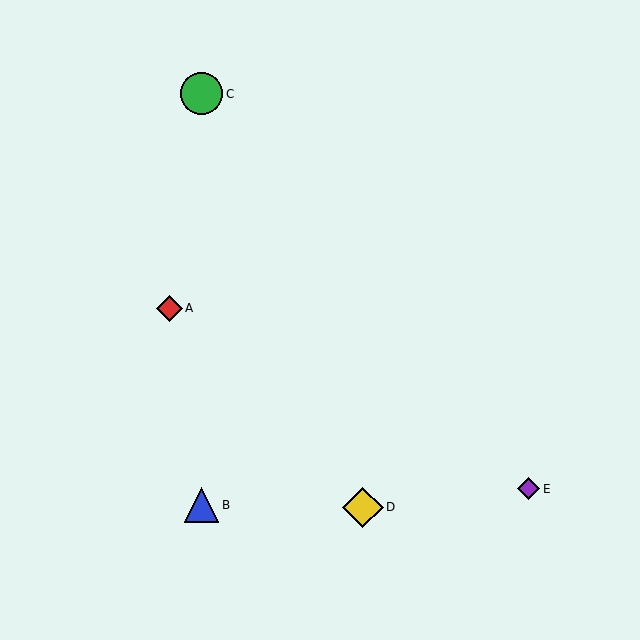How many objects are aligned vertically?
2 objects (B, C) are aligned vertically.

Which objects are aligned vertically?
Objects B, C are aligned vertically.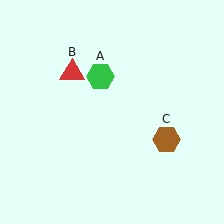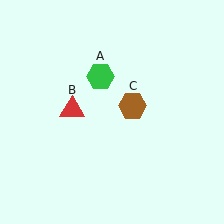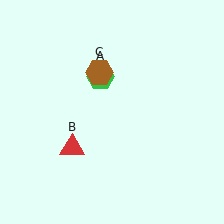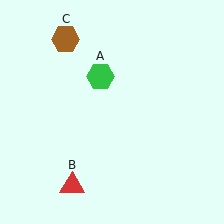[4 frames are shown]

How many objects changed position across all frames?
2 objects changed position: red triangle (object B), brown hexagon (object C).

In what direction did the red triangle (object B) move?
The red triangle (object B) moved down.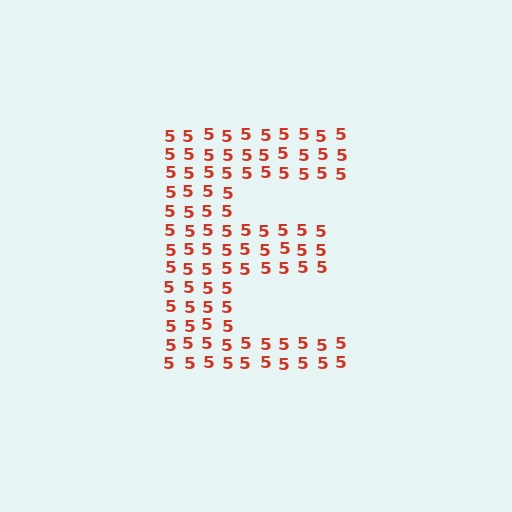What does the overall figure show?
The overall figure shows the letter E.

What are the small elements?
The small elements are digit 5's.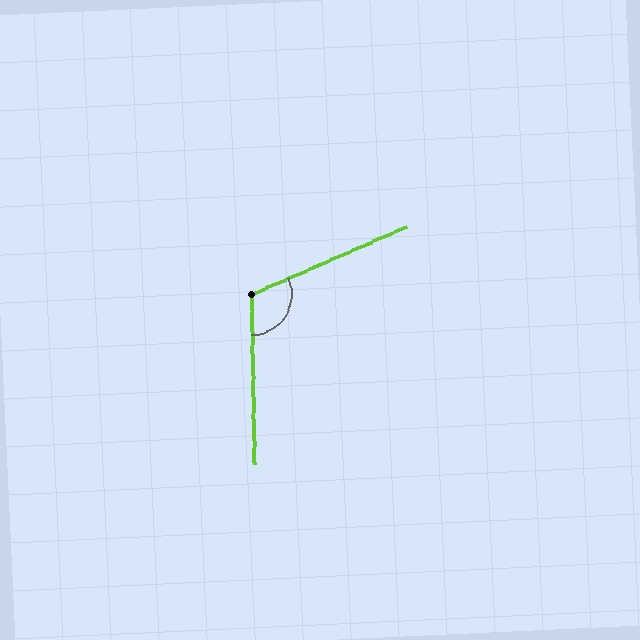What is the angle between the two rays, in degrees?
Approximately 113 degrees.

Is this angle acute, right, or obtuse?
It is obtuse.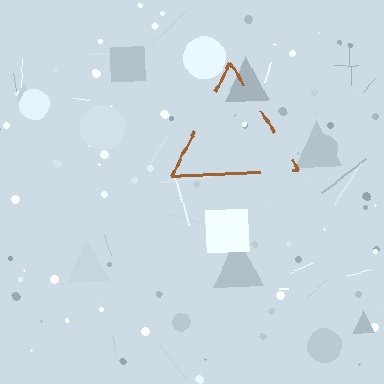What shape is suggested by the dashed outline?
The dashed outline suggests a triangle.